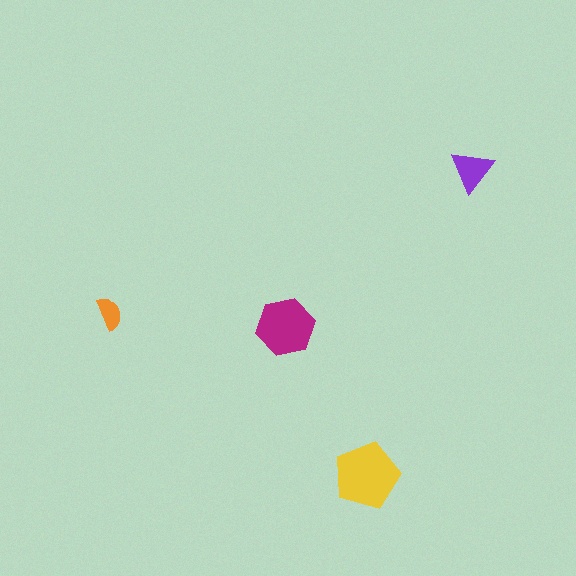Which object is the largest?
The yellow pentagon.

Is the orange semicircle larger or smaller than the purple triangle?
Smaller.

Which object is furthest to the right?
The purple triangle is rightmost.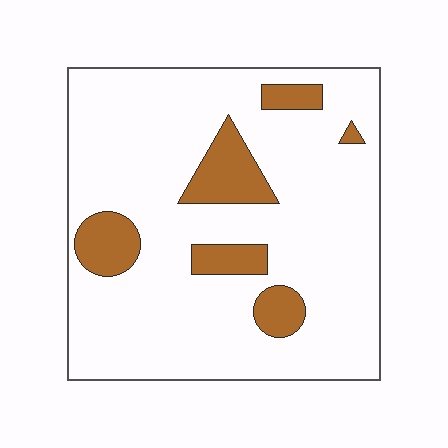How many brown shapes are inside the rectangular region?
6.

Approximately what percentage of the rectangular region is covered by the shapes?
Approximately 15%.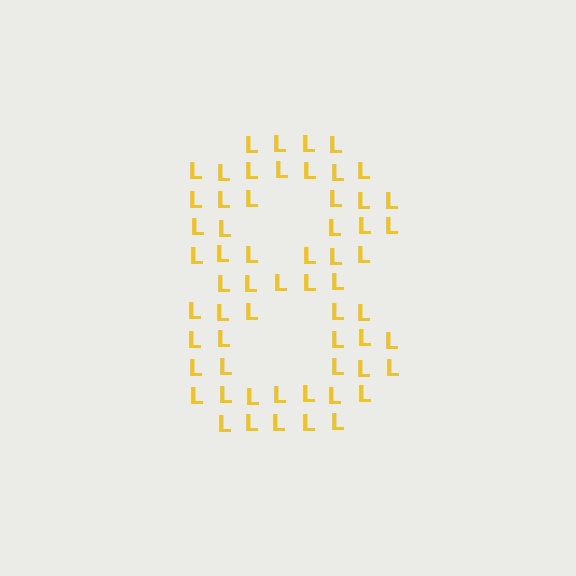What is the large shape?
The large shape is the digit 8.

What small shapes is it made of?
It is made of small letter L's.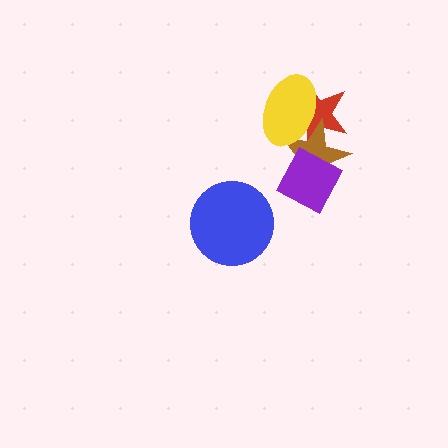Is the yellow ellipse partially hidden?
No, no other shape covers it.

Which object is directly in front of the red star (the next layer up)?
The brown star is directly in front of the red star.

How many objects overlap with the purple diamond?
1 object overlaps with the purple diamond.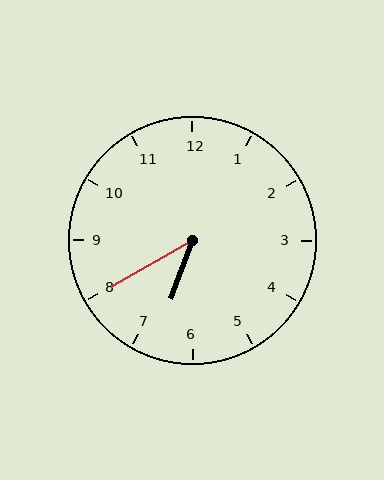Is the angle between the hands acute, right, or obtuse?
It is acute.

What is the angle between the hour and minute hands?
Approximately 40 degrees.